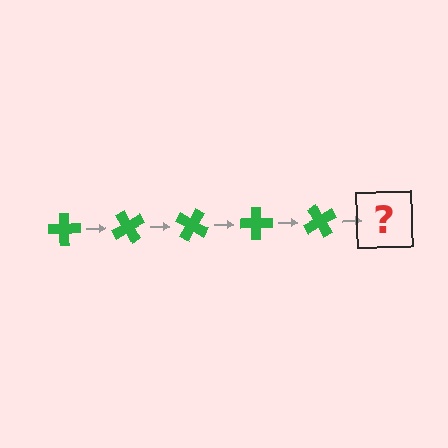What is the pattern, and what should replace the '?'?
The pattern is that the cross rotates 60 degrees each step. The '?' should be a green cross rotated 300 degrees.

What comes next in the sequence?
The next element should be a green cross rotated 300 degrees.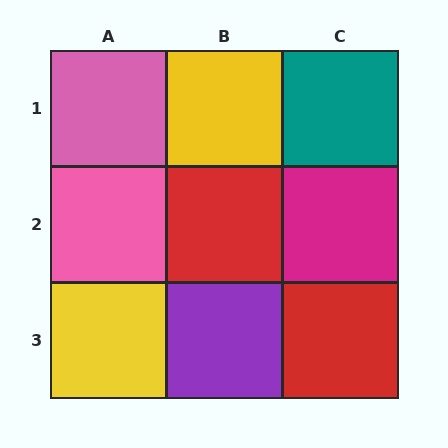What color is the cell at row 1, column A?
Pink.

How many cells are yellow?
2 cells are yellow.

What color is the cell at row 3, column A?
Yellow.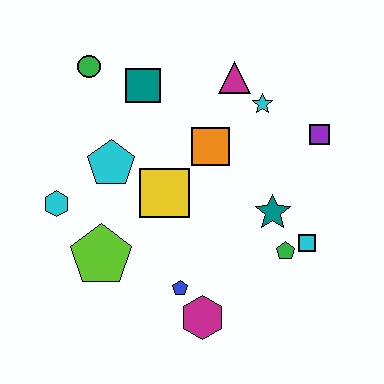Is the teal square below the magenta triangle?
Yes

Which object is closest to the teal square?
The green circle is closest to the teal square.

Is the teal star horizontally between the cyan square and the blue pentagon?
Yes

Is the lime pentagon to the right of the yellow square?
No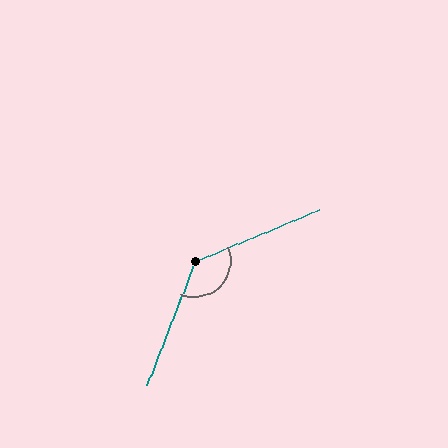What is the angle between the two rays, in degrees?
Approximately 134 degrees.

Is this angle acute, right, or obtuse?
It is obtuse.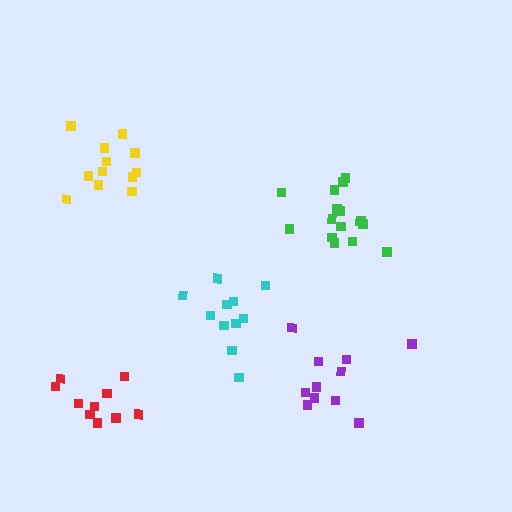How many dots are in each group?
Group 1: 15 dots, Group 2: 12 dots, Group 3: 11 dots, Group 4: 10 dots, Group 5: 11 dots (59 total).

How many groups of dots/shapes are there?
There are 5 groups.